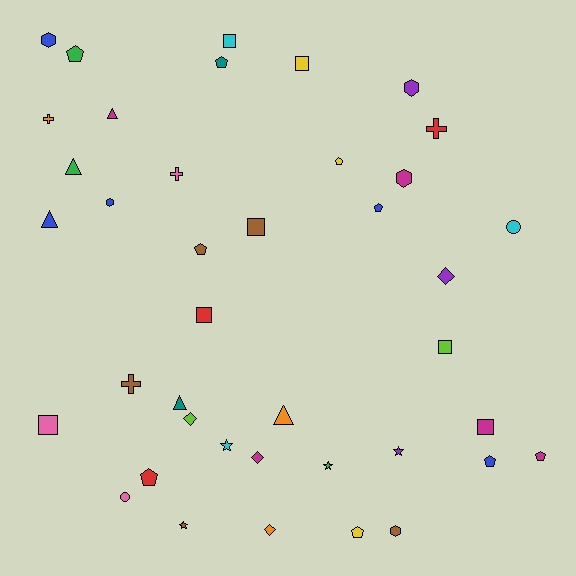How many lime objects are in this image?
There are 2 lime objects.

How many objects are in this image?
There are 40 objects.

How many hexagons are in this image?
There are 5 hexagons.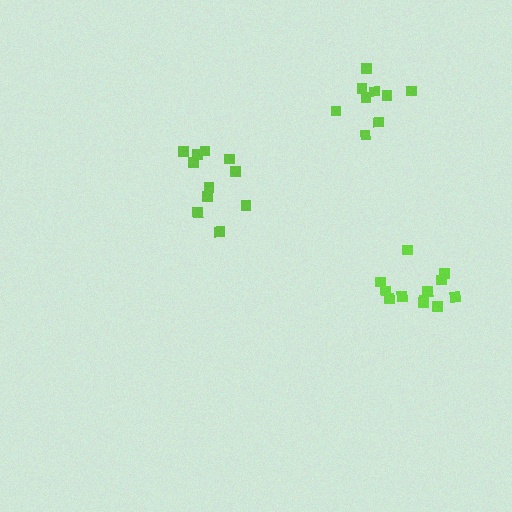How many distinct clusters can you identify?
There are 3 distinct clusters.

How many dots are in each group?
Group 1: 9 dots, Group 2: 11 dots, Group 3: 13 dots (33 total).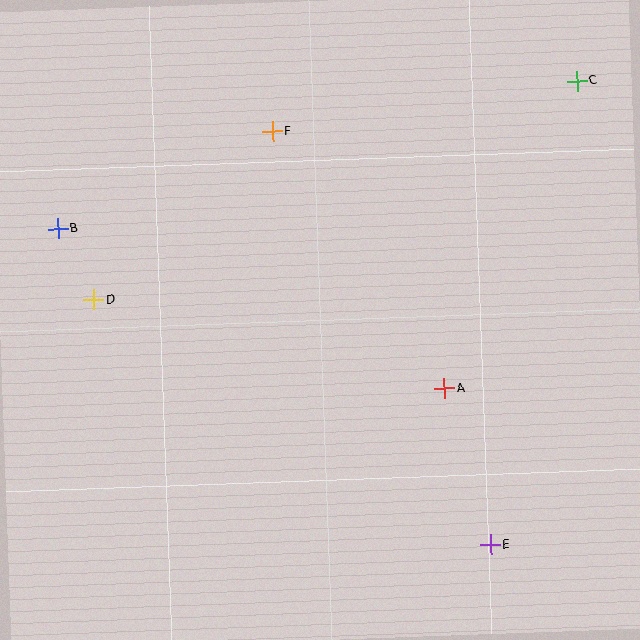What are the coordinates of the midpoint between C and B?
The midpoint between C and B is at (317, 155).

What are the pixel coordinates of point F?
Point F is at (272, 131).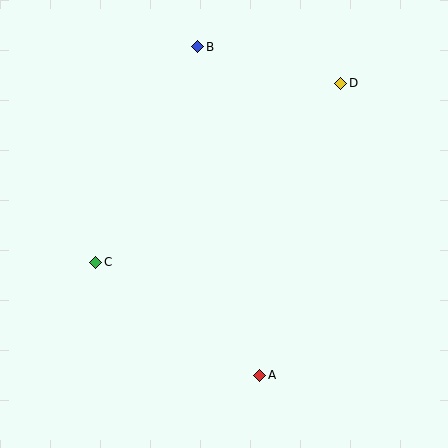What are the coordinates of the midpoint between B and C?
The midpoint between B and C is at (147, 155).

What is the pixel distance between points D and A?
The distance between D and A is 303 pixels.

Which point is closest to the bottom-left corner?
Point C is closest to the bottom-left corner.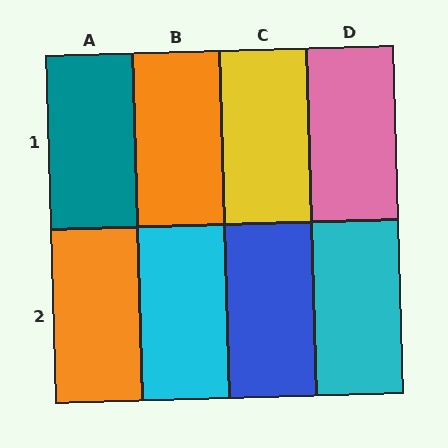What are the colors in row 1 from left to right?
Teal, orange, yellow, pink.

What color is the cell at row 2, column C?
Blue.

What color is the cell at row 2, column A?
Orange.